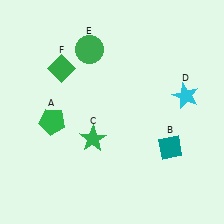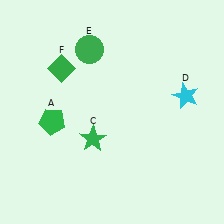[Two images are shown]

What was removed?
The teal diamond (B) was removed in Image 2.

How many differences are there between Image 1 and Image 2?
There is 1 difference between the two images.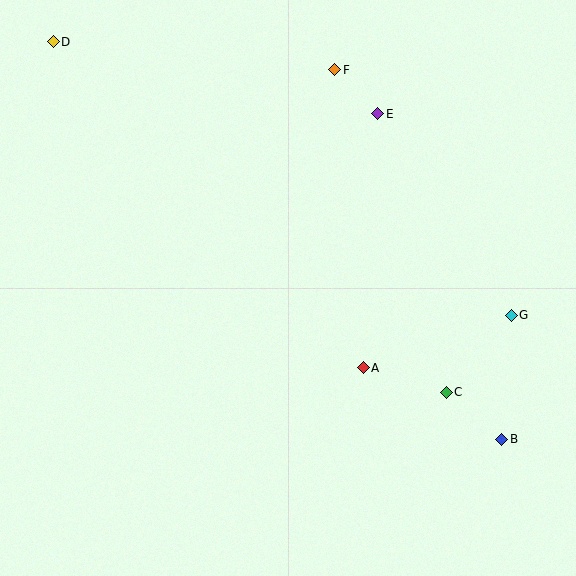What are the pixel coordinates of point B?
Point B is at (502, 439).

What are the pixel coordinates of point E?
Point E is at (378, 114).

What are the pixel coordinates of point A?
Point A is at (363, 368).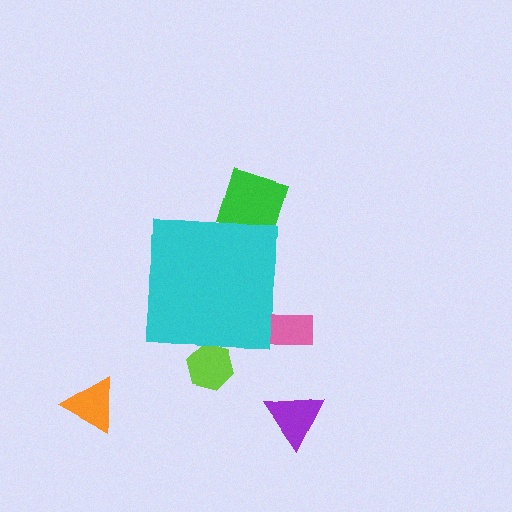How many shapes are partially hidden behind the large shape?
3 shapes are partially hidden.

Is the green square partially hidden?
Yes, the green square is partially hidden behind the cyan square.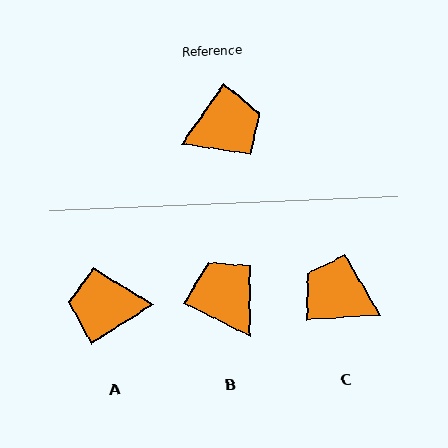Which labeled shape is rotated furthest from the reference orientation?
A, about 157 degrees away.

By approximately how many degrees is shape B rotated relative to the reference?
Approximately 99 degrees counter-clockwise.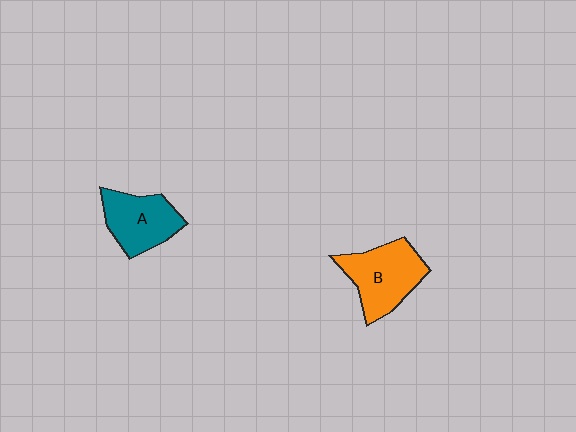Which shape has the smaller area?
Shape A (teal).